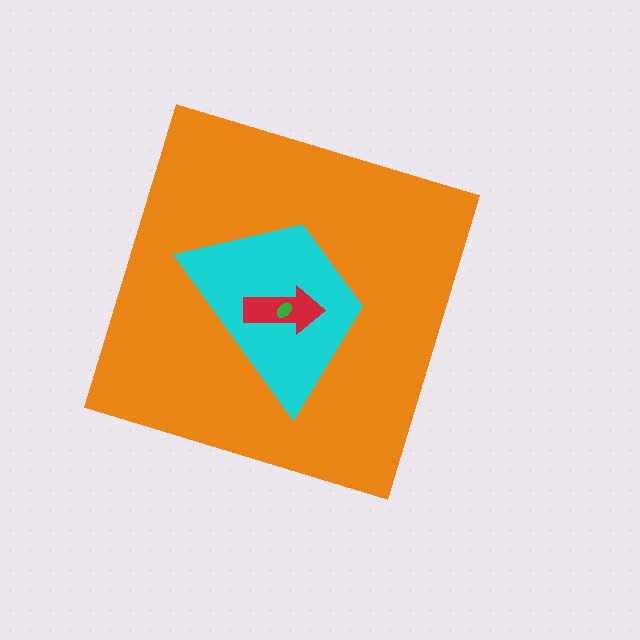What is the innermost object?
The green ellipse.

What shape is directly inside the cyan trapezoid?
The red arrow.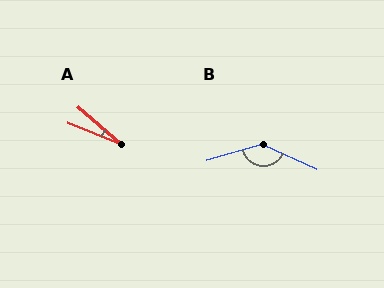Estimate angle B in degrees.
Approximately 139 degrees.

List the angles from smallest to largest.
A (19°), B (139°).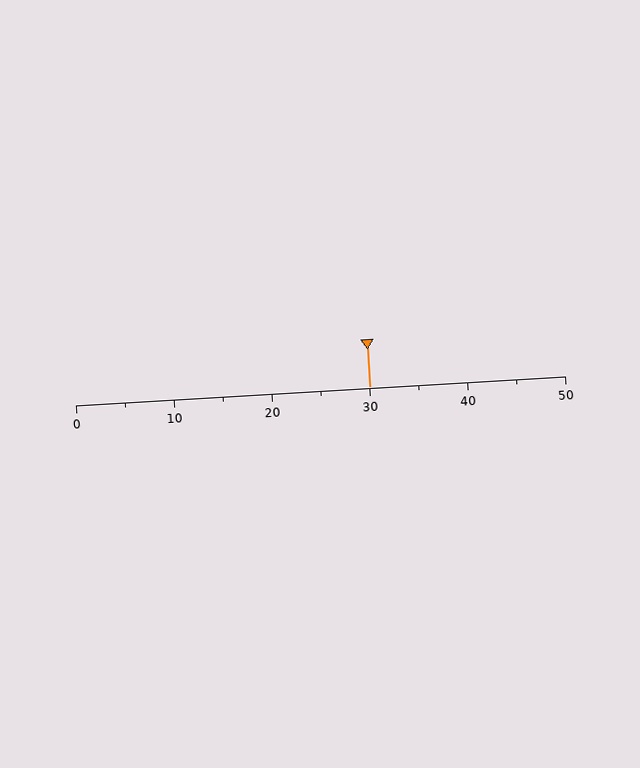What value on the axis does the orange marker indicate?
The marker indicates approximately 30.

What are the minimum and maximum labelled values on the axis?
The axis runs from 0 to 50.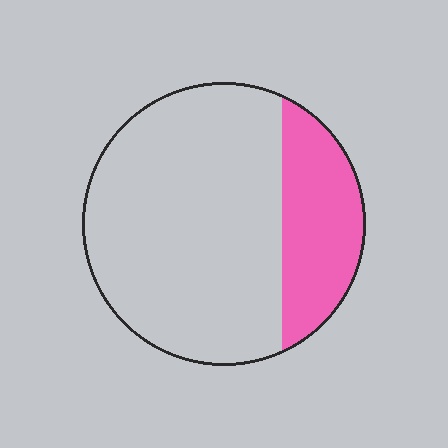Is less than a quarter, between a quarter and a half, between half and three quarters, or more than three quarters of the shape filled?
Less than a quarter.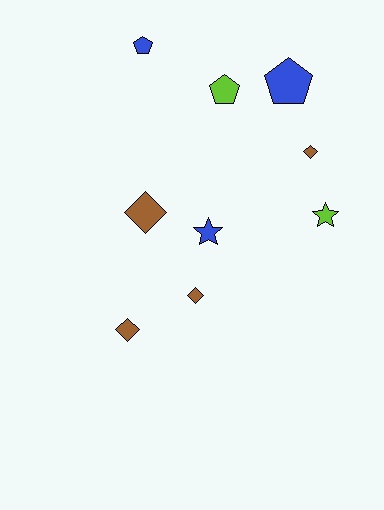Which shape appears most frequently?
Diamond, with 4 objects.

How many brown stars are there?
There are no brown stars.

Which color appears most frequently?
Brown, with 4 objects.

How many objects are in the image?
There are 9 objects.